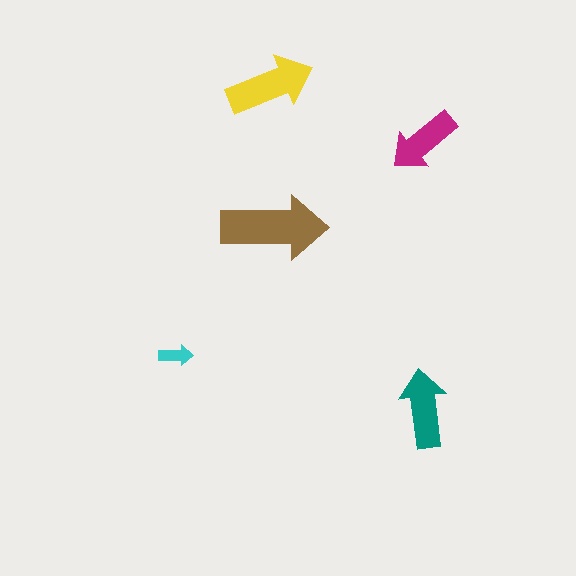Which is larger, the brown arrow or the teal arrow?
The brown one.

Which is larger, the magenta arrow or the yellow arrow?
The yellow one.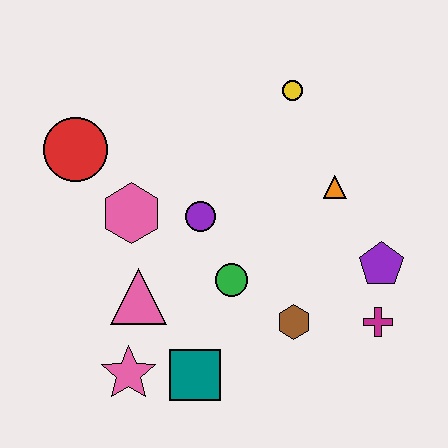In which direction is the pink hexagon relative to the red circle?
The pink hexagon is below the red circle.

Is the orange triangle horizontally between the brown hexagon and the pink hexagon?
No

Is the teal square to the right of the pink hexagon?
Yes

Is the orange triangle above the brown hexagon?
Yes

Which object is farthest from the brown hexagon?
The red circle is farthest from the brown hexagon.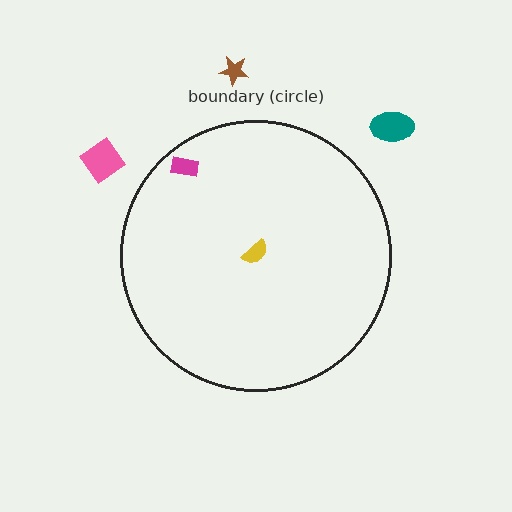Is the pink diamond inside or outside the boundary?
Outside.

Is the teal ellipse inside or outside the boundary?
Outside.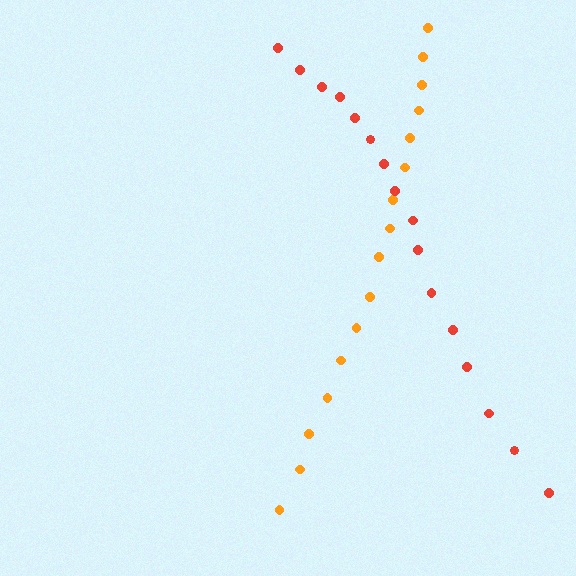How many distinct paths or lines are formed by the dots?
There are 2 distinct paths.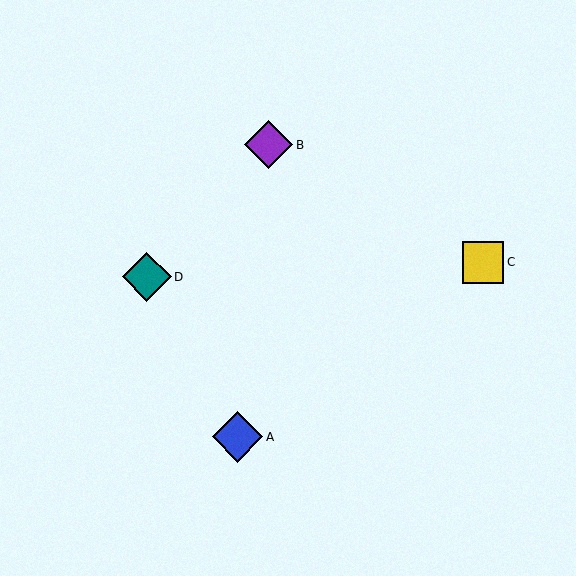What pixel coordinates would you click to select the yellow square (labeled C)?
Click at (483, 262) to select the yellow square C.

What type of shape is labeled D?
Shape D is a teal diamond.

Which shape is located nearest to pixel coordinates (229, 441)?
The blue diamond (labeled A) at (237, 437) is nearest to that location.